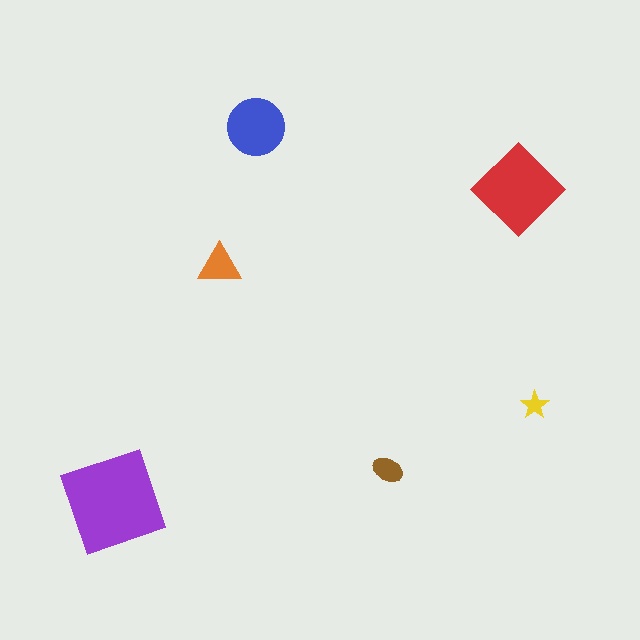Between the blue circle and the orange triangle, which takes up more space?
The blue circle.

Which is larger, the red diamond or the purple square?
The purple square.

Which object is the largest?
The purple square.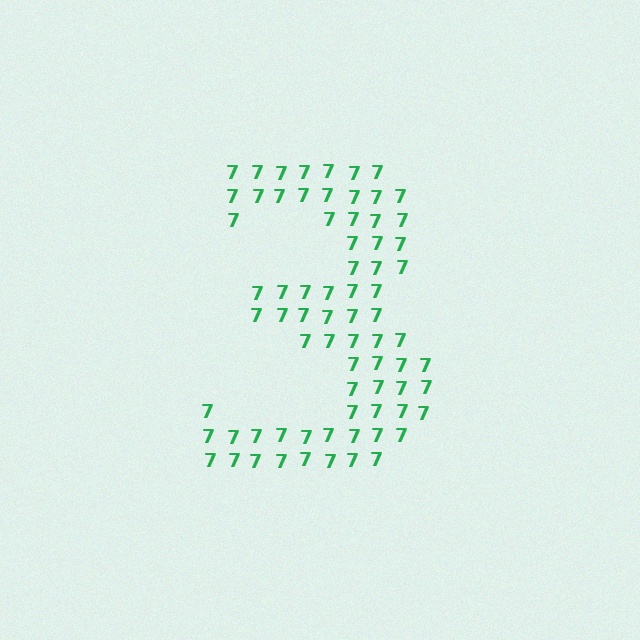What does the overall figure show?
The overall figure shows the digit 3.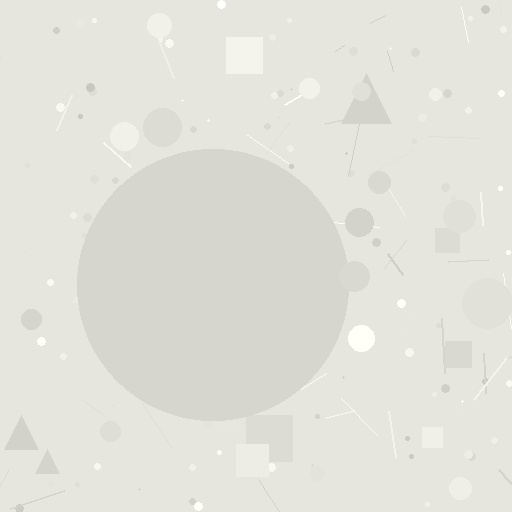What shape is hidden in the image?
A circle is hidden in the image.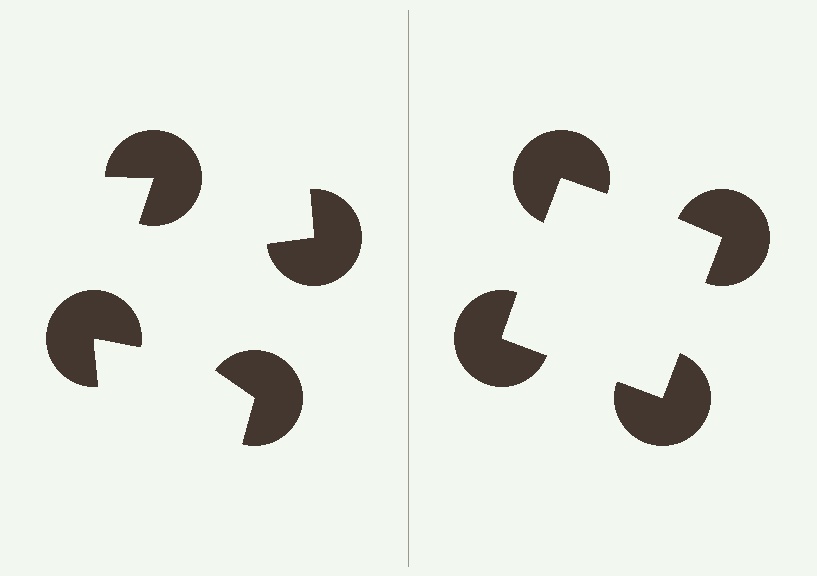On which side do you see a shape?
An illusory square appears on the right side. On the left side the wedge cuts are rotated, so no coherent shape forms.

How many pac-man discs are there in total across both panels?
8 — 4 on each side.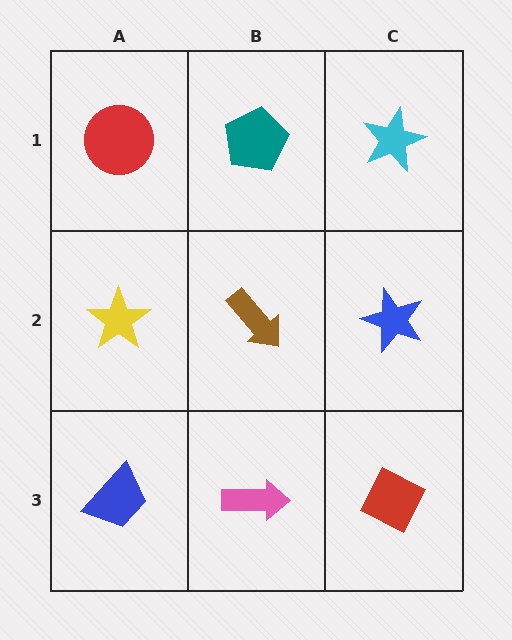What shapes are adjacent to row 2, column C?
A cyan star (row 1, column C), a red diamond (row 3, column C), a brown arrow (row 2, column B).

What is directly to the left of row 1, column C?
A teal pentagon.